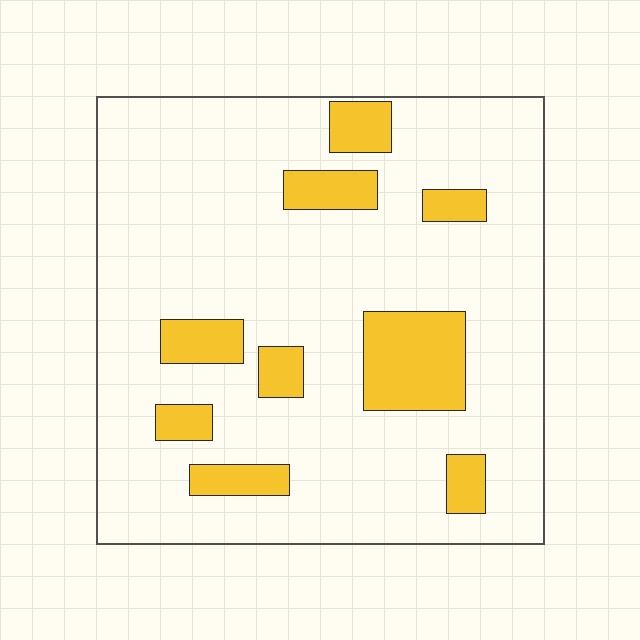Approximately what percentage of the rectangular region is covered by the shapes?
Approximately 15%.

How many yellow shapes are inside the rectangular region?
9.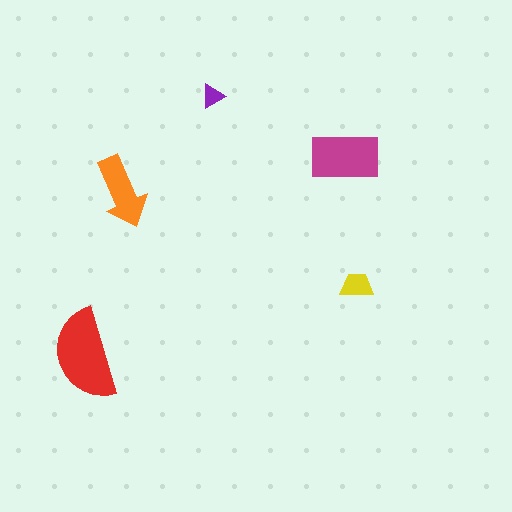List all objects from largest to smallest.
The red semicircle, the magenta rectangle, the orange arrow, the yellow trapezoid, the purple triangle.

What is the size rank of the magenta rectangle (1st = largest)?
2nd.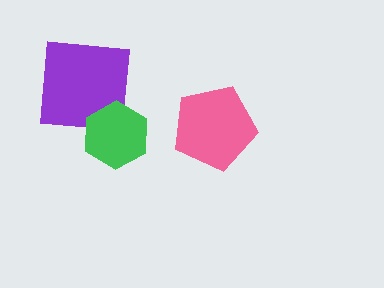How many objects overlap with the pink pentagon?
0 objects overlap with the pink pentagon.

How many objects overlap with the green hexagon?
1 object overlaps with the green hexagon.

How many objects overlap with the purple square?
1 object overlaps with the purple square.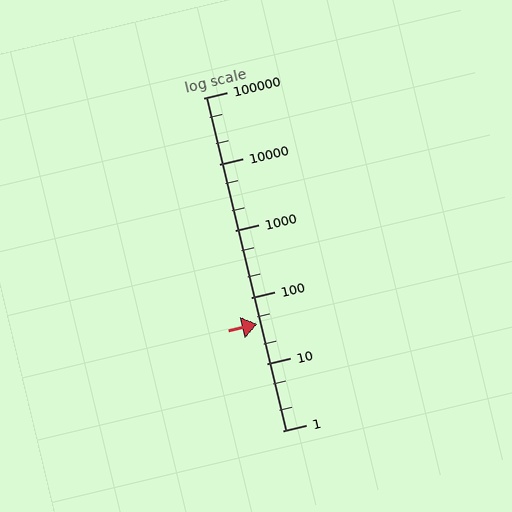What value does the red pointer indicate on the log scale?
The pointer indicates approximately 40.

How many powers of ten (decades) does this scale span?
The scale spans 5 decades, from 1 to 100000.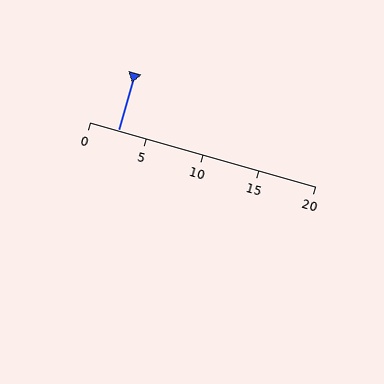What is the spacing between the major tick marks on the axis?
The major ticks are spaced 5 apart.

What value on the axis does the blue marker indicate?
The marker indicates approximately 2.5.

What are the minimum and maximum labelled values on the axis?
The axis runs from 0 to 20.